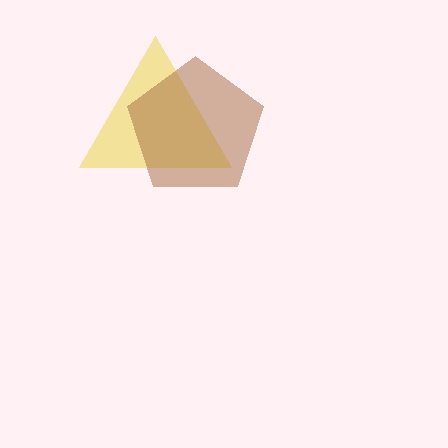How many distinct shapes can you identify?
There are 2 distinct shapes: a yellow triangle, a brown pentagon.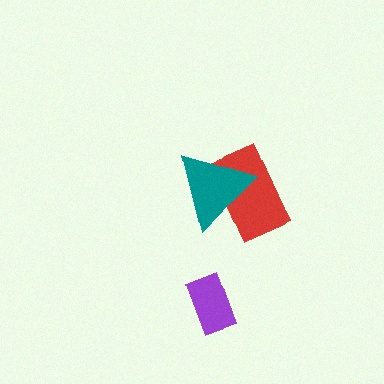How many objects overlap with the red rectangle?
1 object overlaps with the red rectangle.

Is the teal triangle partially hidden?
No, no other shape covers it.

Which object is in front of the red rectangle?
The teal triangle is in front of the red rectangle.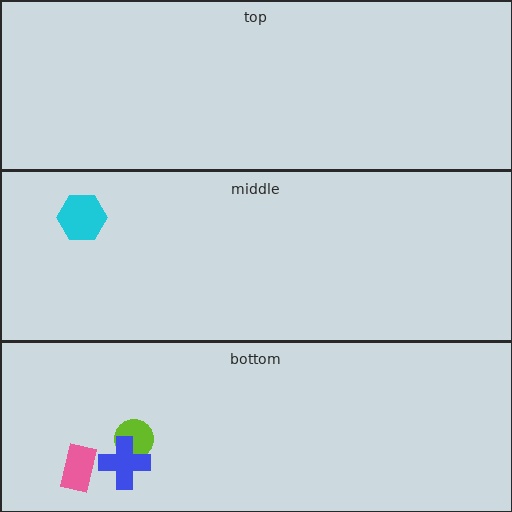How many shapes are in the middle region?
1.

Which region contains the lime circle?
The bottom region.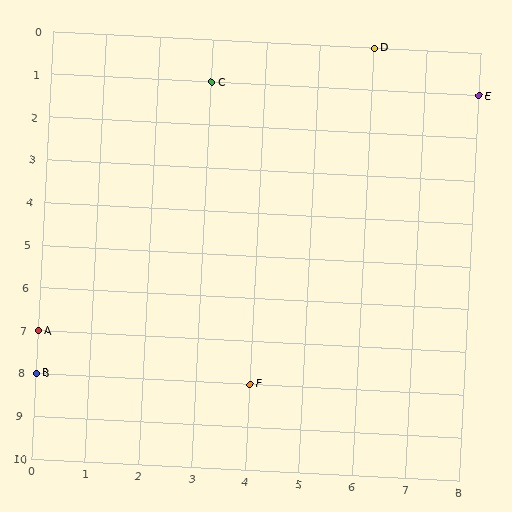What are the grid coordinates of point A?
Point A is at grid coordinates (0, 7).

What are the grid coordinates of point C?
Point C is at grid coordinates (3, 1).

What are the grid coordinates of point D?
Point D is at grid coordinates (6, 0).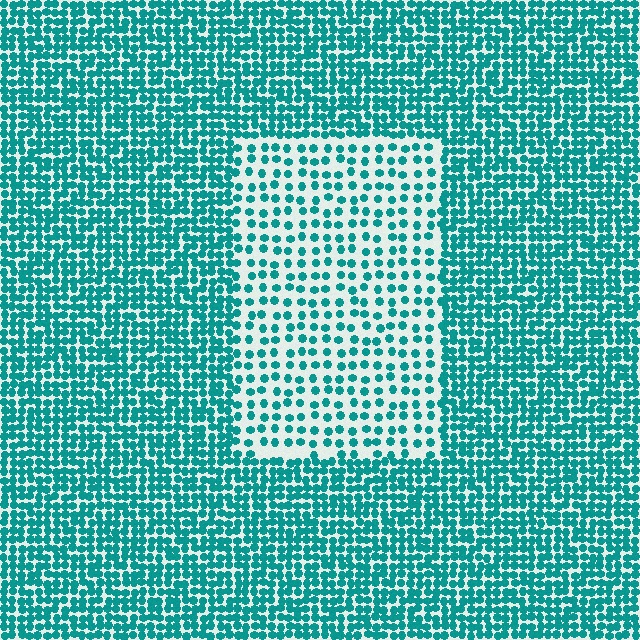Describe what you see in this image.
The image contains small teal elements arranged at two different densities. A rectangle-shaped region is visible where the elements are less densely packed than the surrounding area.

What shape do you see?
I see a rectangle.